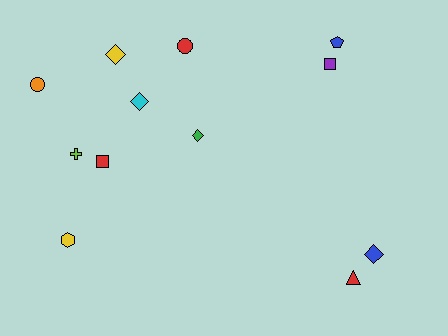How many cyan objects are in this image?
There is 1 cyan object.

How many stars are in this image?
There are no stars.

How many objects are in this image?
There are 12 objects.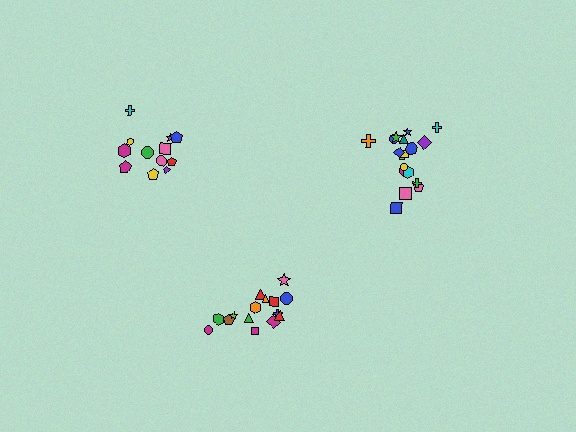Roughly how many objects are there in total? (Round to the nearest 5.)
Roughly 45 objects in total.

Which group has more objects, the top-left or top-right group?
The top-right group.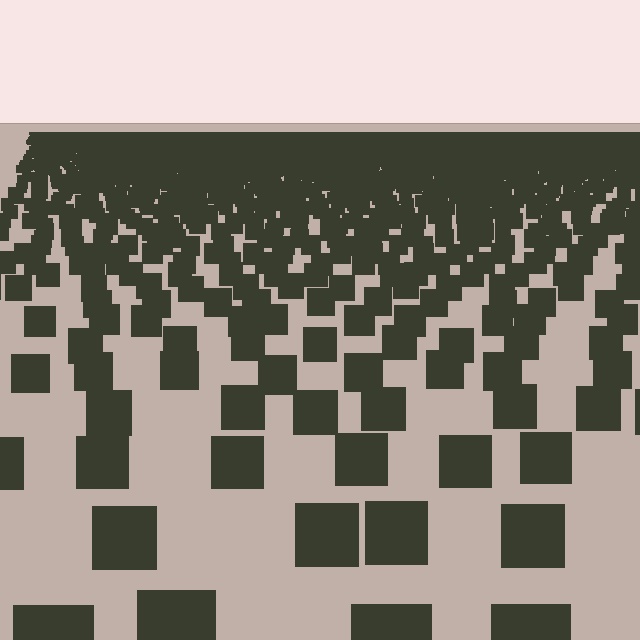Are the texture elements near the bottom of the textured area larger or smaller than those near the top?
Larger. Near the bottom, elements are closer to the viewer and appear at a bigger on-screen size.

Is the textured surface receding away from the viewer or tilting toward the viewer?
The surface is receding away from the viewer. Texture elements get smaller and denser toward the top.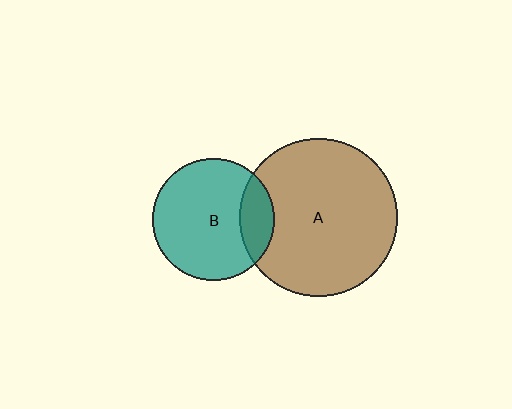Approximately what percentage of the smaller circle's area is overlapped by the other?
Approximately 20%.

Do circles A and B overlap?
Yes.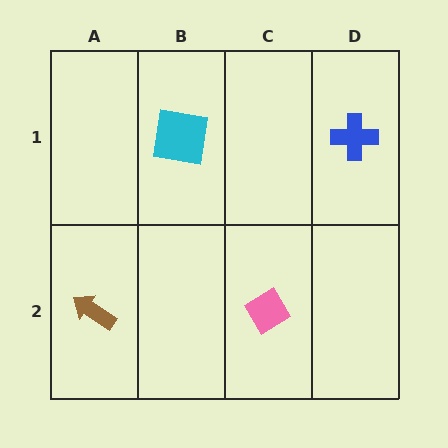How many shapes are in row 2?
2 shapes.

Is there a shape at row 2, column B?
No, that cell is empty.